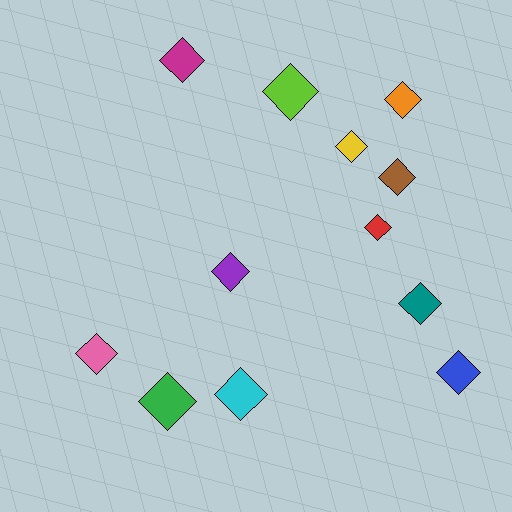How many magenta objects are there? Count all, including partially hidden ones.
There is 1 magenta object.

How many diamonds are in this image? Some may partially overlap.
There are 12 diamonds.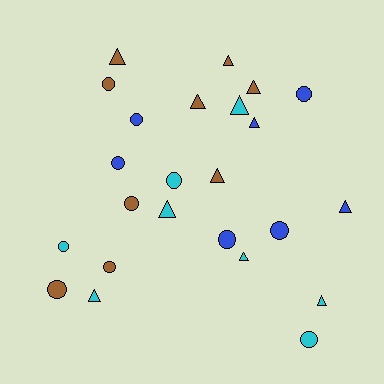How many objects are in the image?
There are 24 objects.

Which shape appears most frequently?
Triangle, with 12 objects.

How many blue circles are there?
There are 5 blue circles.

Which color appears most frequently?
Brown, with 9 objects.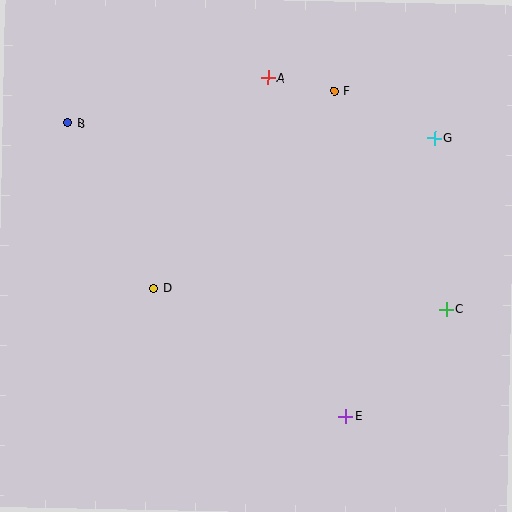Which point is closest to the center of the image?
Point D at (154, 288) is closest to the center.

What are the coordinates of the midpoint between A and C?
The midpoint between A and C is at (357, 193).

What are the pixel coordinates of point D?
Point D is at (154, 288).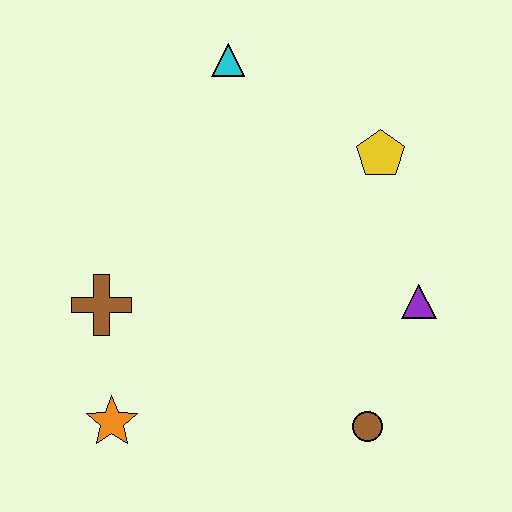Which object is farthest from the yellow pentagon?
The orange star is farthest from the yellow pentagon.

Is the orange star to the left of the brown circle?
Yes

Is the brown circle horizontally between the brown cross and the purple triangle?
Yes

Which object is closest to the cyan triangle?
The yellow pentagon is closest to the cyan triangle.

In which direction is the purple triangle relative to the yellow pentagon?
The purple triangle is below the yellow pentagon.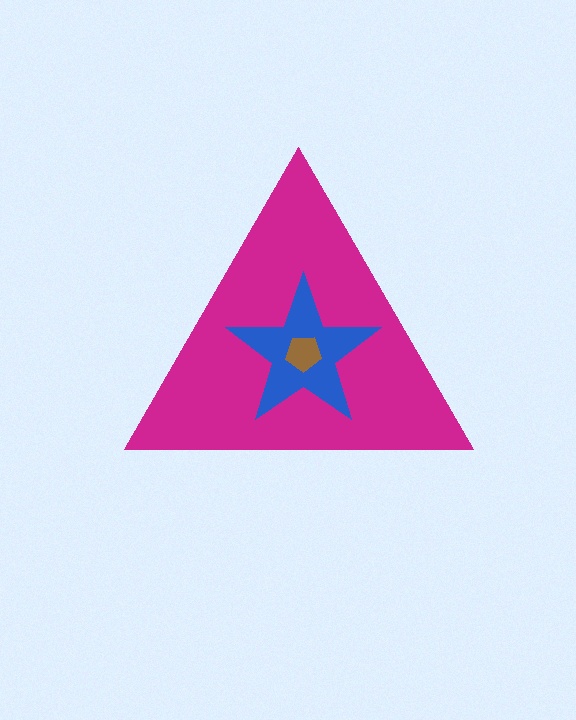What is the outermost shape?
The magenta triangle.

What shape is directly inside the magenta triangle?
The blue star.